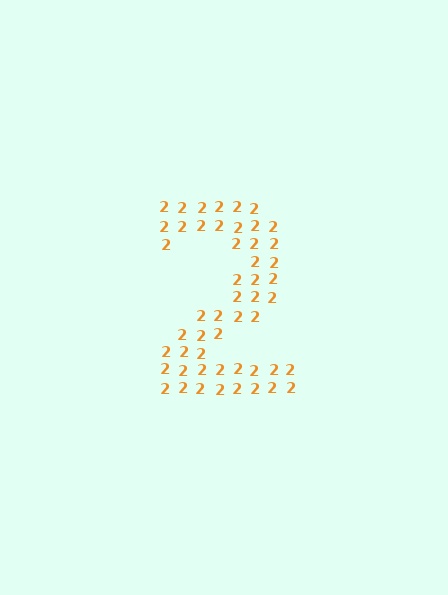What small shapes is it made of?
It is made of small digit 2's.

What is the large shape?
The large shape is the digit 2.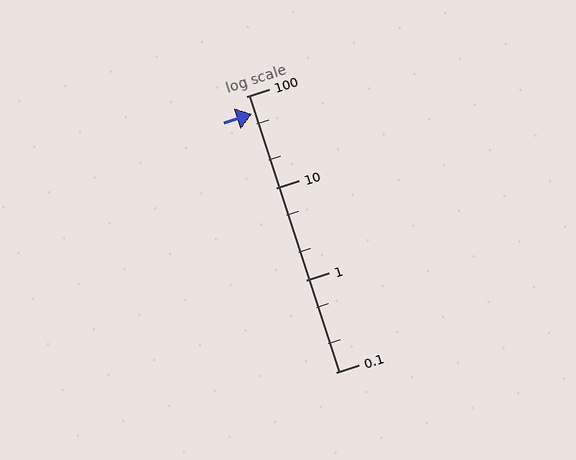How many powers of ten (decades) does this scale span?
The scale spans 3 decades, from 0.1 to 100.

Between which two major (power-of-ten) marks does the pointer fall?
The pointer is between 10 and 100.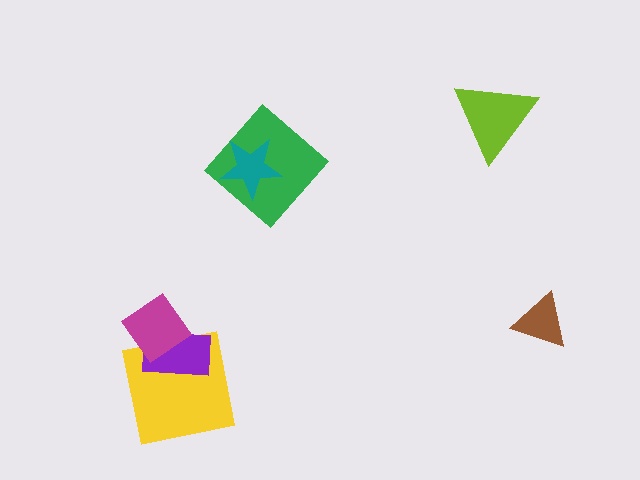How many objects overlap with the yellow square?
2 objects overlap with the yellow square.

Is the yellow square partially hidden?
Yes, it is partially covered by another shape.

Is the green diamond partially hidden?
Yes, it is partially covered by another shape.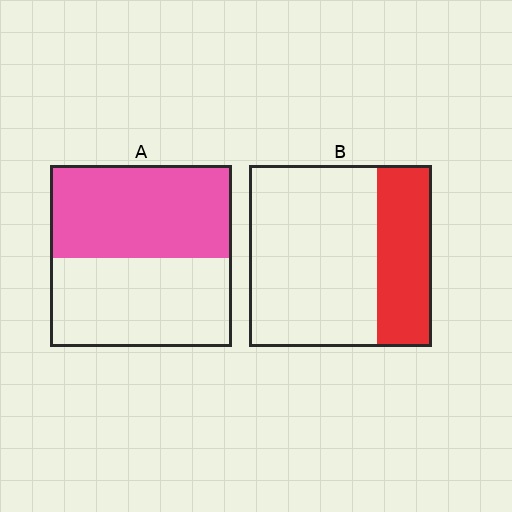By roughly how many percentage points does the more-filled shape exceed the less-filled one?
By roughly 20 percentage points (A over B).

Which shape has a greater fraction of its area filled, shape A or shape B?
Shape A.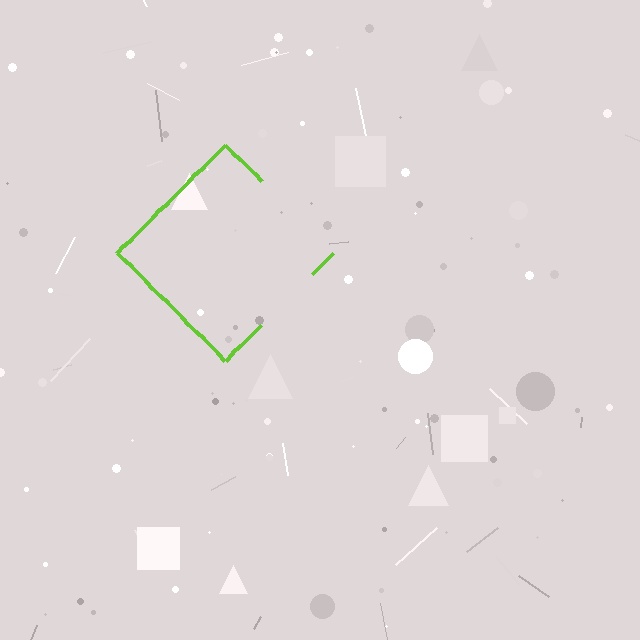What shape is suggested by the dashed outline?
The dashed outline suggests a diamond.